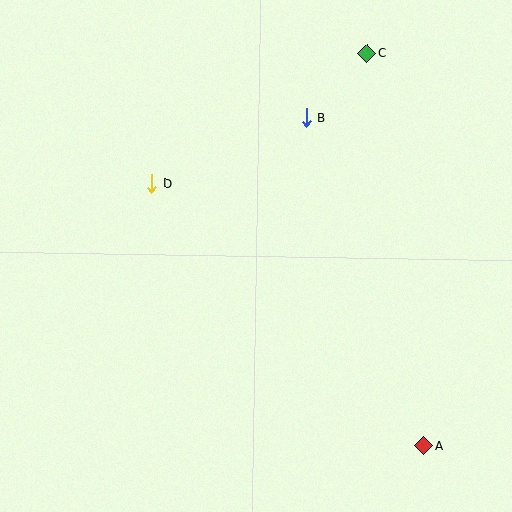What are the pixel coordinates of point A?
Point A is at (424, 445).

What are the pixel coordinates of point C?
Point C is at (367, 53).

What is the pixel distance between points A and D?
The distance between A and D is 378 pixels.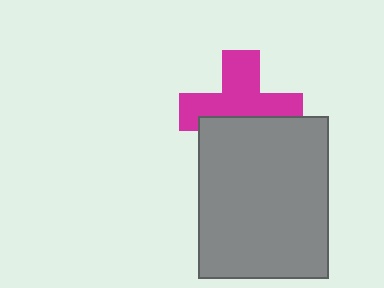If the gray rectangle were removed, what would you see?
You would see the complete magenta cross.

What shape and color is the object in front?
The object in front is a gray rectangle.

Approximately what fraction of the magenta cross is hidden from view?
Roughly 41% of the magenta cross is hidden behind the gray rectangle.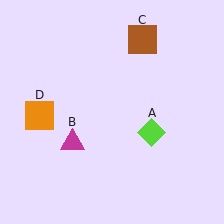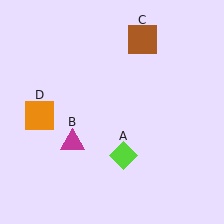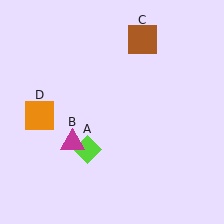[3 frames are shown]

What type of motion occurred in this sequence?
The lime diamond (object A) rotated clockwise around the center of the scene.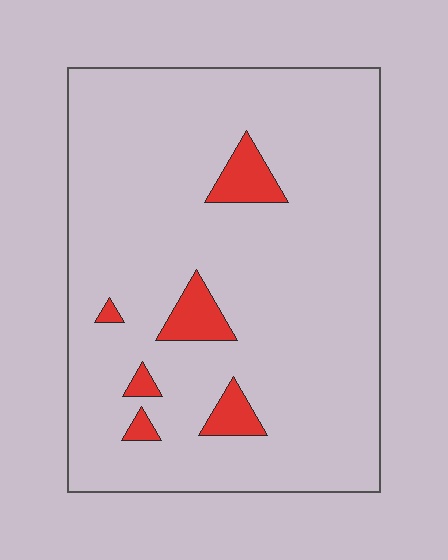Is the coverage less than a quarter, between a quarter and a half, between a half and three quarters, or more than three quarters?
Less than a quarter.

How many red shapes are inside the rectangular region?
6.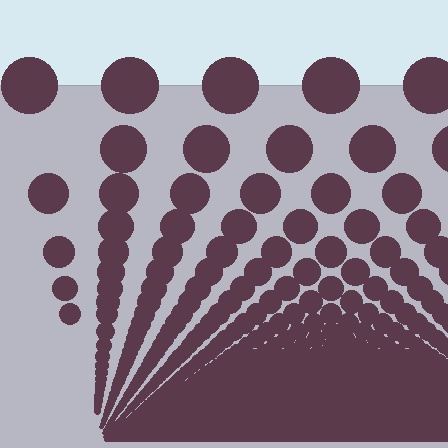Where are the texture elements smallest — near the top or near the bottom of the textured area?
Near the bottom.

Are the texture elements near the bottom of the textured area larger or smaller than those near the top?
Smaller. The gradient is inverted — elements near the bottom are smaller and denser.